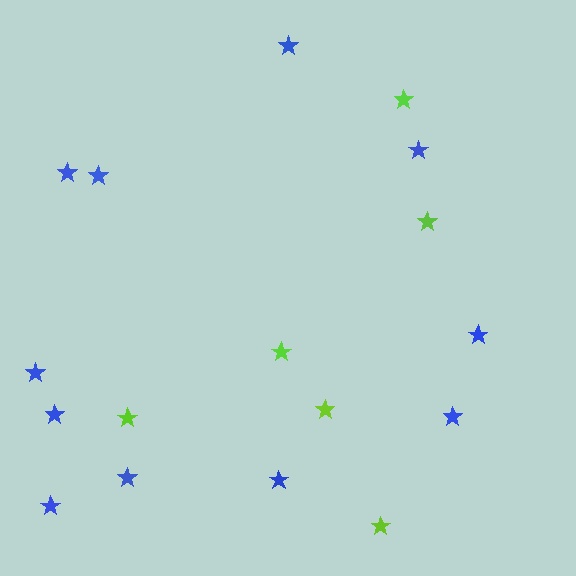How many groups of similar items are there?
There are 2 groups: one group of blue stars (11) and one group of lime stars (6).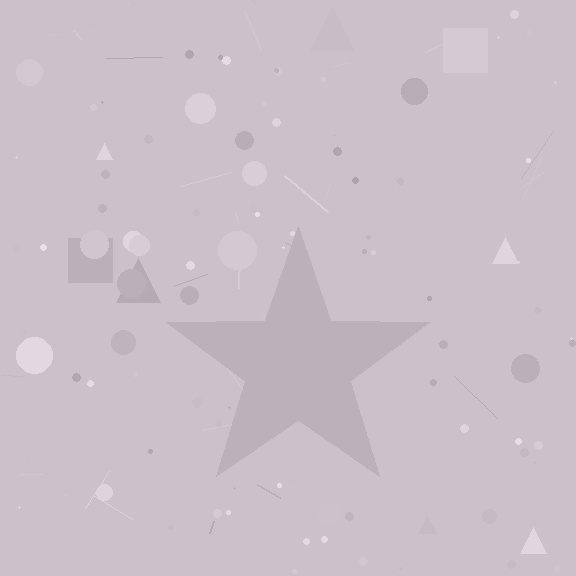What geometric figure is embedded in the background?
A star is embedded in the background.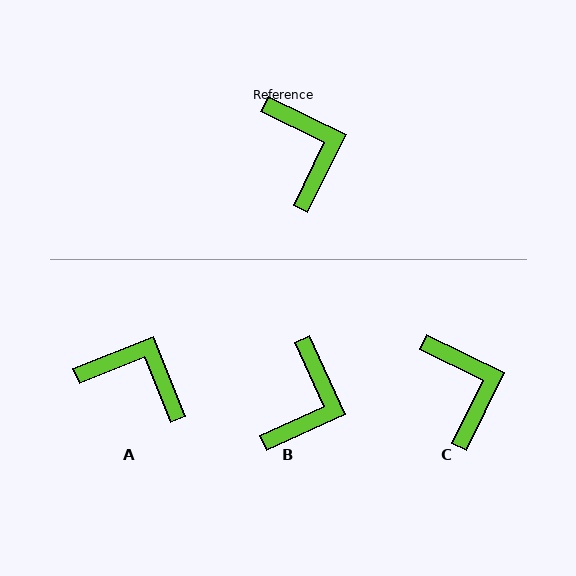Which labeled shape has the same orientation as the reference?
C.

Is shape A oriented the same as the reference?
No, it is off by about 48 degrees.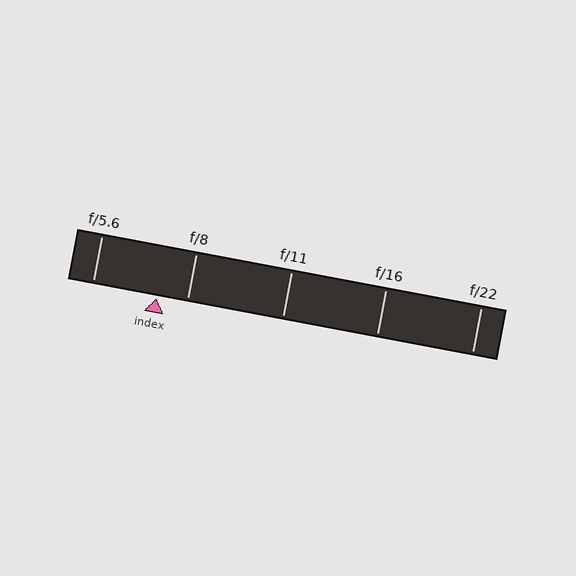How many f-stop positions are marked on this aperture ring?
There are 5 f-stop positions marked.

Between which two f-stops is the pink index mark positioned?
The index mark is between f/5.6 and f/8.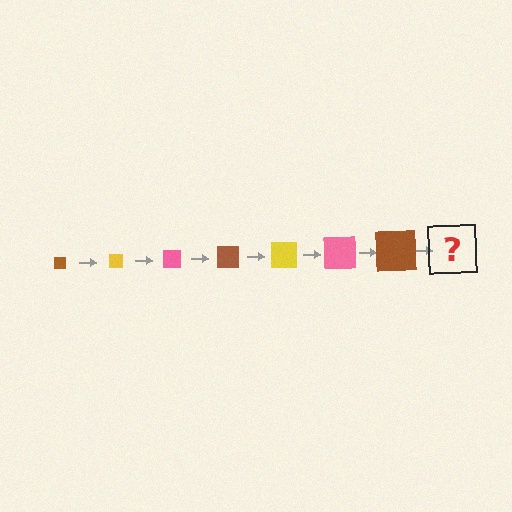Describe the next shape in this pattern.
It should be a yellow square, larger than the previous one.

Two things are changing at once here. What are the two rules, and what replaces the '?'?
The two rules are that the square grows larger each step and the color cycles through brown, yellow, and pink. The '?' should be a yellow square, larger than the previous one.